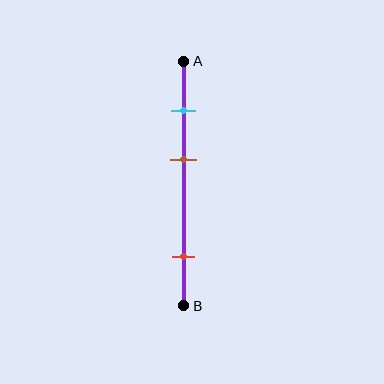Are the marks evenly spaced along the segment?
No, the marks are not evenly spaced.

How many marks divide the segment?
There are 3 marks dividing the segment.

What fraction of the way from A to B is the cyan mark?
The cyan mark is approximately 20% (0.2) of the way from A to B.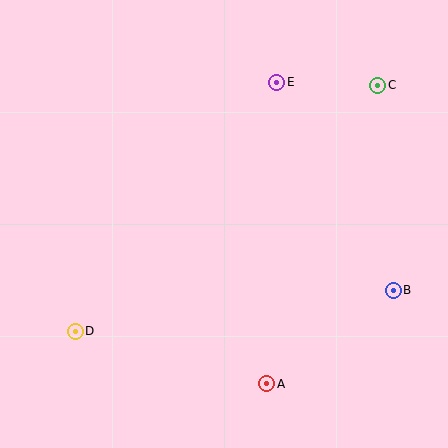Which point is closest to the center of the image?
Point E at (277, 82) is closest to the center.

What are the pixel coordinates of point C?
Point C is at (378, 85).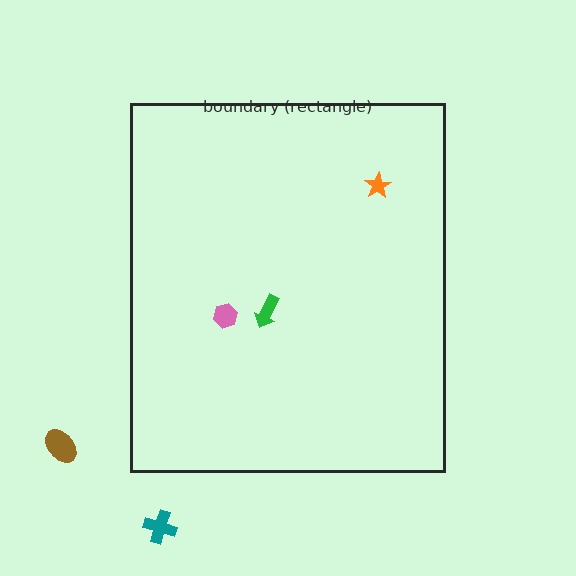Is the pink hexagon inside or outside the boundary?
Inside.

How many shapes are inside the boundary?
3 inside, 2 outside.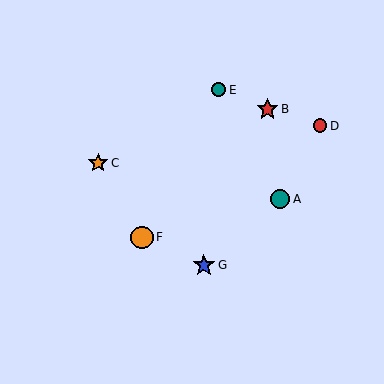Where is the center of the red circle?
The center of the red circle is at (320, 126).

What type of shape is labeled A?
Shape A is a teal circle.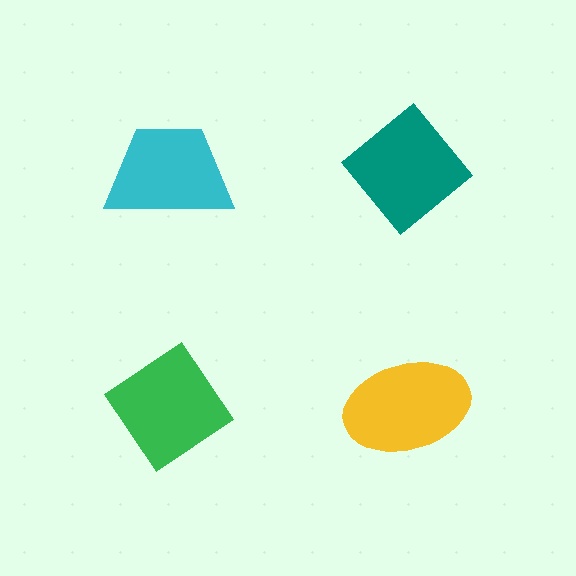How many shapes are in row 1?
2 shapes.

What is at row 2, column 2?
A yellow ellipse.